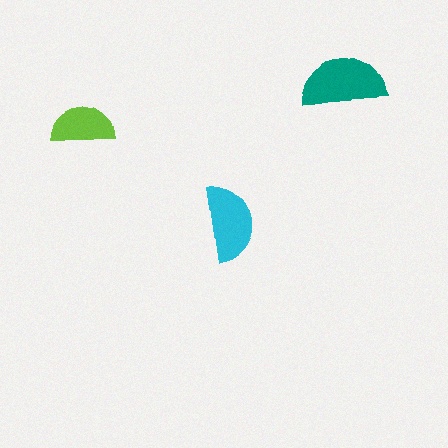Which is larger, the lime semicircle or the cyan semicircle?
The cyan one.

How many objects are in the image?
There are 3 objects in the image.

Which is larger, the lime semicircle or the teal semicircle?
The teal one.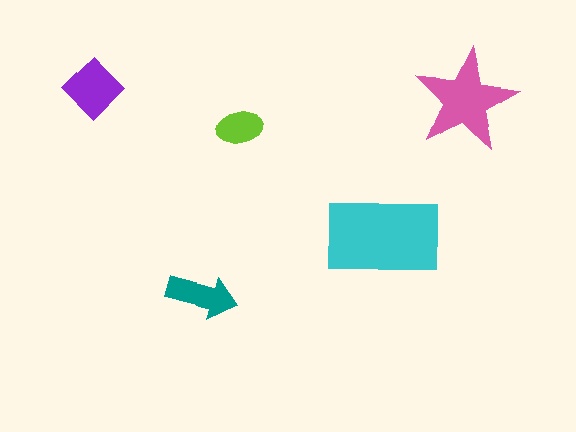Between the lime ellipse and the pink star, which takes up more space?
The pink star.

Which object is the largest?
The cyan rectangle.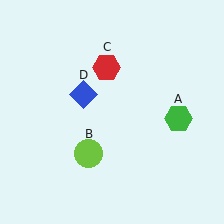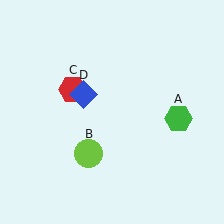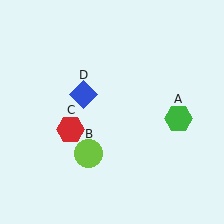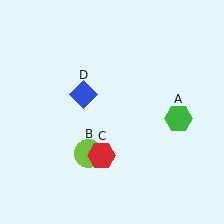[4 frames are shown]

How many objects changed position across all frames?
1 object changed position: red hexagon (object C).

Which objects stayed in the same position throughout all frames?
Green hexagon (object A) and lime circle (object B) and blue diamond (object D) remained stationary.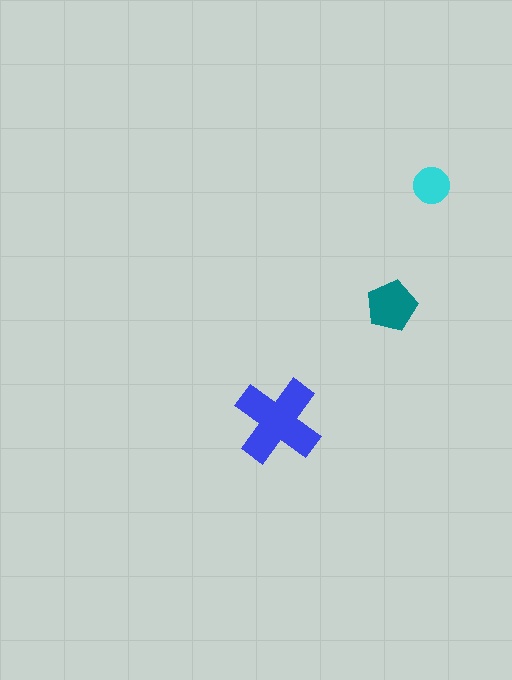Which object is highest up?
The cyan circle is topmost.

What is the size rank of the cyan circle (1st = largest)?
3rd.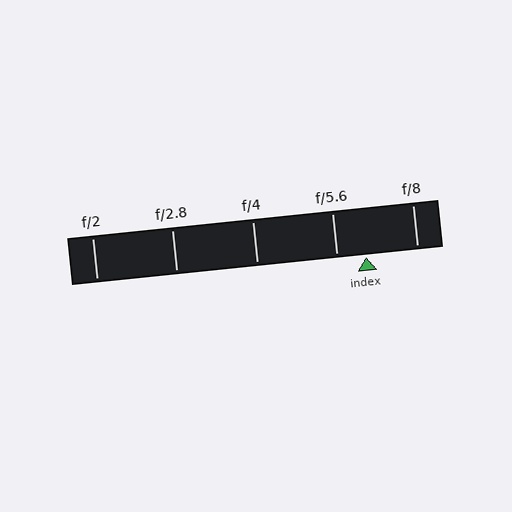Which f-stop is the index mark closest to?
The index mark is closest to f/5.6.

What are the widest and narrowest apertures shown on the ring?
The widest aperture shown is f/2 and the narrowest is f/8.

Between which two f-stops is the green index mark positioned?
The index mark is between f/5.6 and f/8.